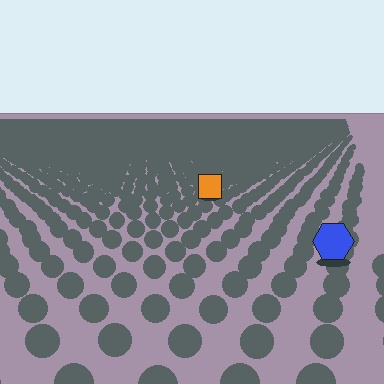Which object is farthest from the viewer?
The orange square is farthest from the viewer. It appears smaller and the ground texture around it is denser.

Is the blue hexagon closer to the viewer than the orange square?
Yes. The blue hexagon is closer — you can tell from the texture gradient: the ground texture is coarser near it.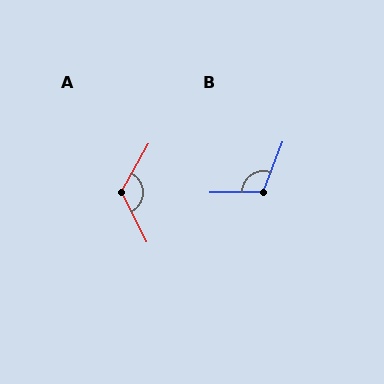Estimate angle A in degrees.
Approximately 124 degrees.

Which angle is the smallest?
B, at approximately 112 degrees.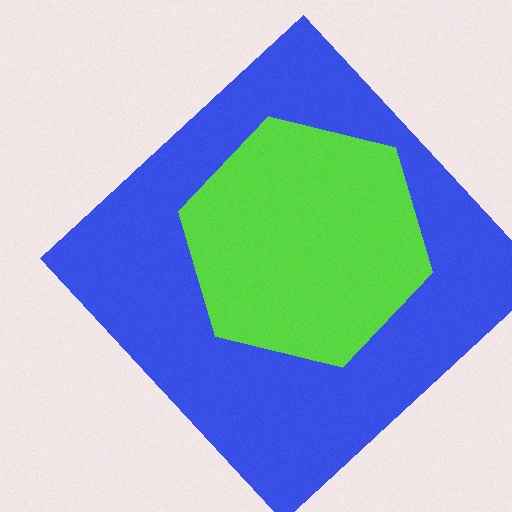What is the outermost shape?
The blue diamond.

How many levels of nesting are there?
2.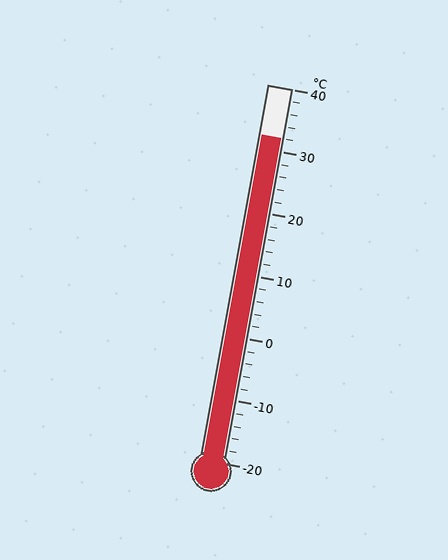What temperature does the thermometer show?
The thermometer shows approximately 32°C.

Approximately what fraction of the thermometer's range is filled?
The thermometer is filled to approximately 85% of its range.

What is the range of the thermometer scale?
The thermometer scale ranges from -20°C to 40°C.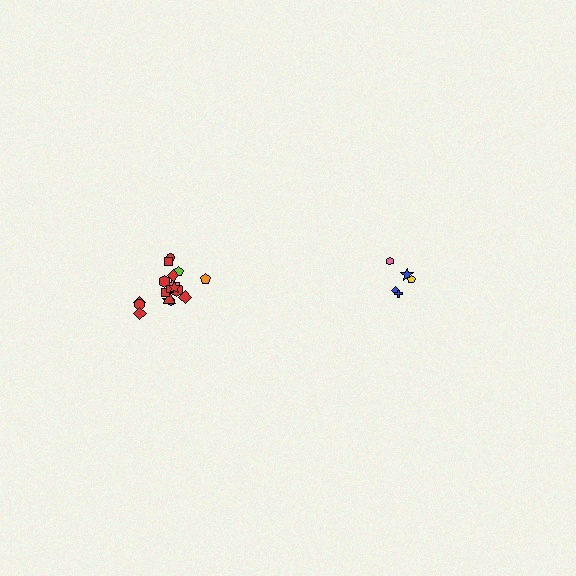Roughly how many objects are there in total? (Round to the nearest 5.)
Roughly 25 objects in total.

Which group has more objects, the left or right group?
The left group.